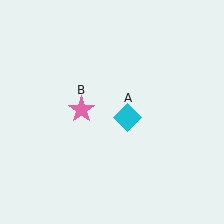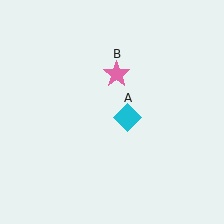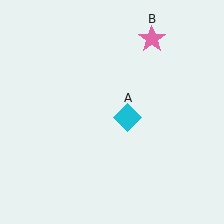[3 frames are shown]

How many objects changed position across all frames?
1 object changed position: pink star (object B).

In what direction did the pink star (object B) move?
The pink star (object B) moved up and to the right.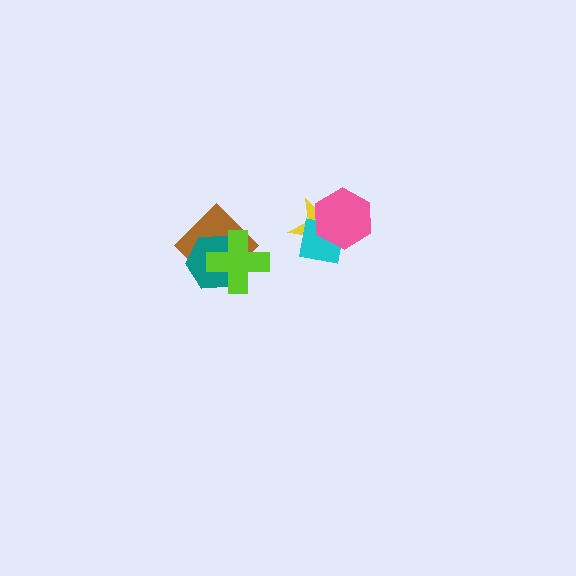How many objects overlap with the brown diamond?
2 objects overlap with the brown diamond.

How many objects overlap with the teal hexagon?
2 objects overlap with the teal hexagon.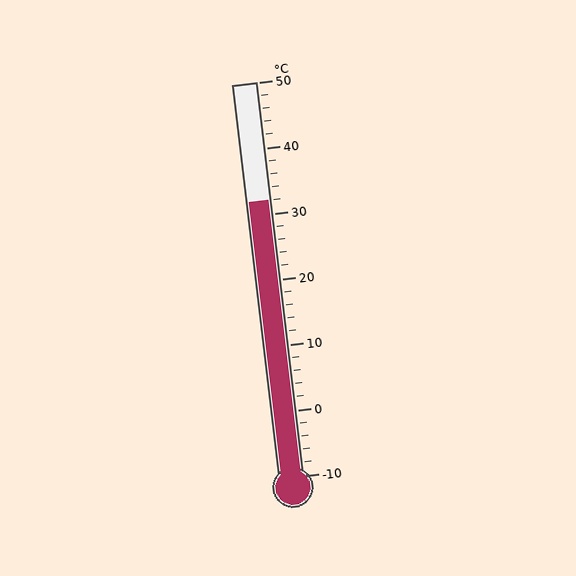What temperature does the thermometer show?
The thermometer shows approximately 32°C.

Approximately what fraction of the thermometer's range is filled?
The thermometer is filled to approximately 70% of its range.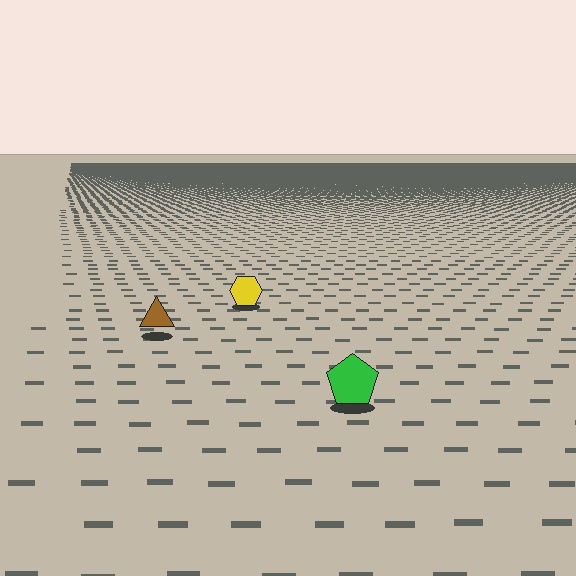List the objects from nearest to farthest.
From nearest to farthest: the green pentagon, the brown triangle, the yellow hexagon.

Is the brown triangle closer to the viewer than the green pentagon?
No. The green pentagon is closer — you can tell from the texture gradient: the ground texture is coarser near it.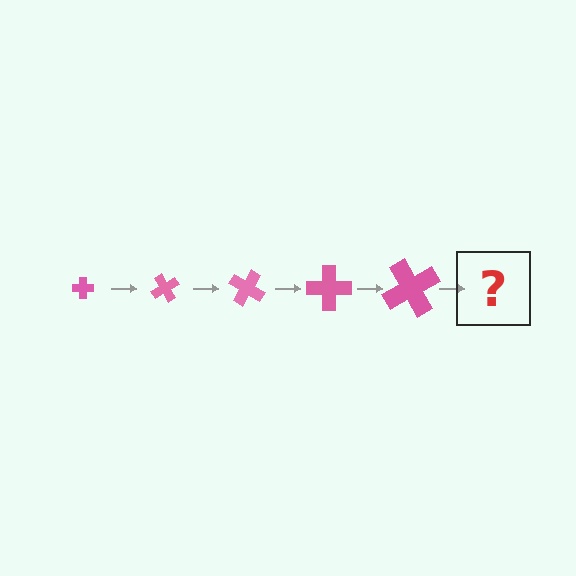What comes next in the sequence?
The next element should be a cross, larger than the previous one and rotated 300 degrees from the start.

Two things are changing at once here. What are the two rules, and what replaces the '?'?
The two rules are that the cross grows larger each step and it rotates 60 degrees each step. The '?' should be a cross, larger than the previous one and rotated 300 degrees from the start.